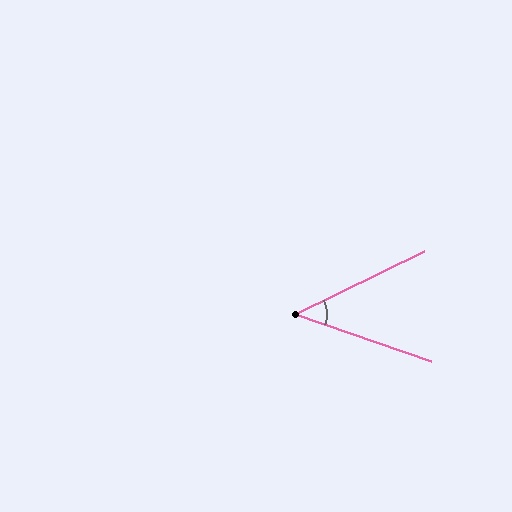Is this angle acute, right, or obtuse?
It is acute.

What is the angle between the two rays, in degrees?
Approximately 45 degrees.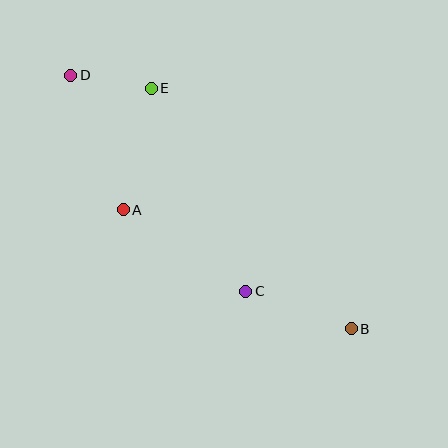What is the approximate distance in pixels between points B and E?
The distance between B and E is approximately 312 pixels.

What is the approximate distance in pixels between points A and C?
The distance between A and C is approximately 147 pixels.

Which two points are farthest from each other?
Points B and D are farthest from each other.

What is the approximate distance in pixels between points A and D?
The distance between A and D is approximately 144 pixels.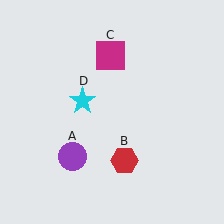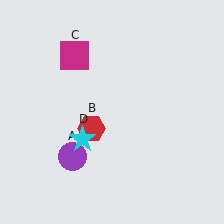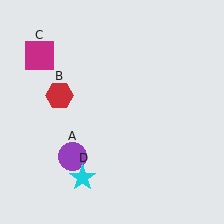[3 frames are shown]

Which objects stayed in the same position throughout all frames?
Purple circle (object A) remained stationary.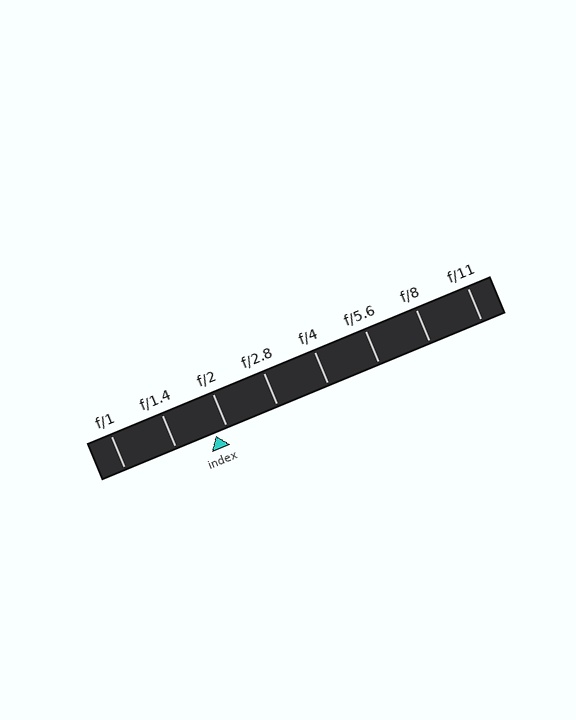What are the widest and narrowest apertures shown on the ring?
The widest aperture shown is f/1 and the narrowest is f/11.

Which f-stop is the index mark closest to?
The index mark is closest to f/2.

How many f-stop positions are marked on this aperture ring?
There are 8 f-stop positions marked.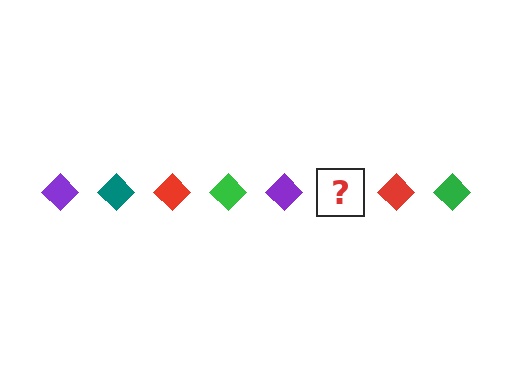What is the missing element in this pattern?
The missing element is a teal diamond.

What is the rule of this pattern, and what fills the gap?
The rule is that the pattern cycles through purple, teal, red, green diamonds. The gap should be filled with a teal diamond.